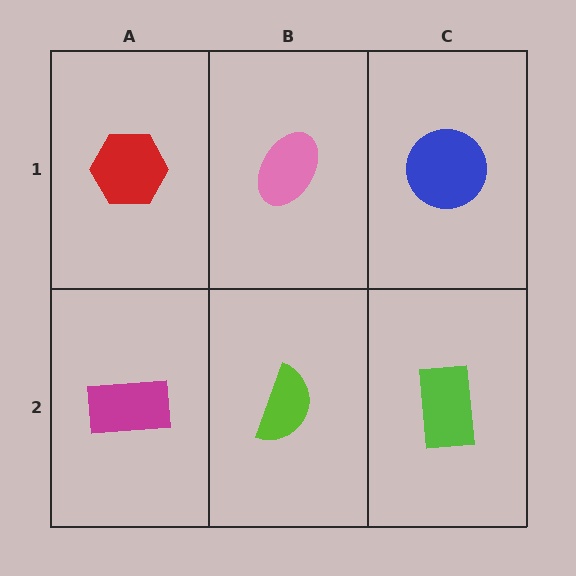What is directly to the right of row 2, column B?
A lime rectangle.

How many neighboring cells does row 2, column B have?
3.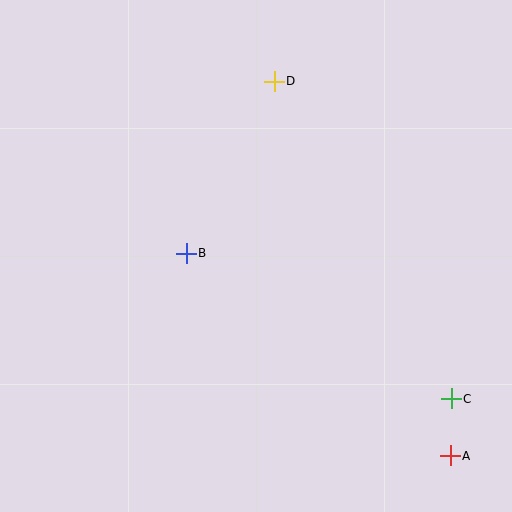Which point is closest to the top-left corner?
Point D is closest to the top-left corner.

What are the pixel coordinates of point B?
Point B is at (186, 253).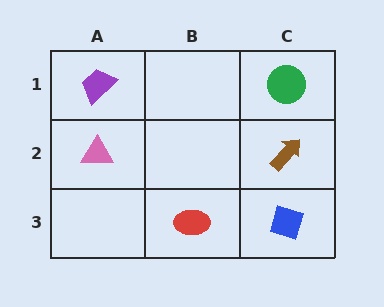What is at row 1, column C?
A green circle.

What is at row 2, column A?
A pink triangle.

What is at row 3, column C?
A blue diamond.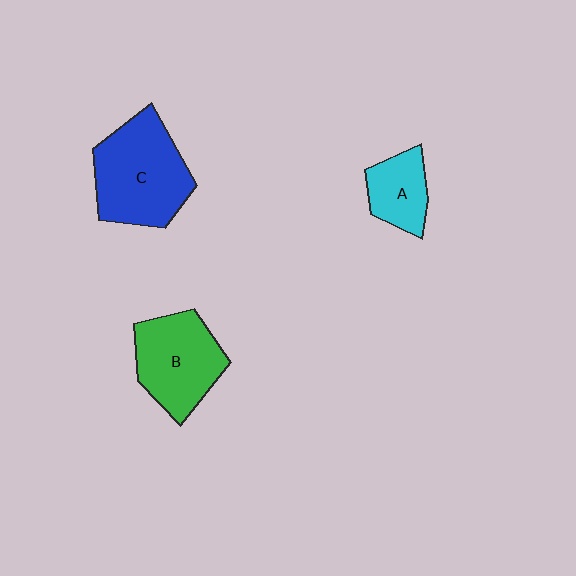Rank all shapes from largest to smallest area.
From largest to smallest: C (blue), B (green), A (cyan).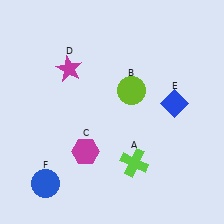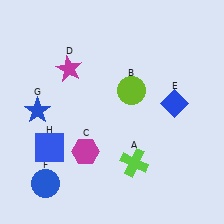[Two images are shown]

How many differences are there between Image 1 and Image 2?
There are 2 differences between the two images.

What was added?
A blue star (G), a blue square (H) were added in Image 2.